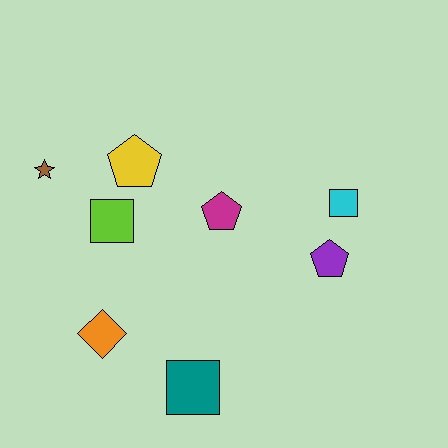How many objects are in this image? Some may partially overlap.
There are 8 objects.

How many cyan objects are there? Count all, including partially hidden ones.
There is 1 cyan object.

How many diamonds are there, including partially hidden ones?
There is 1 diamond.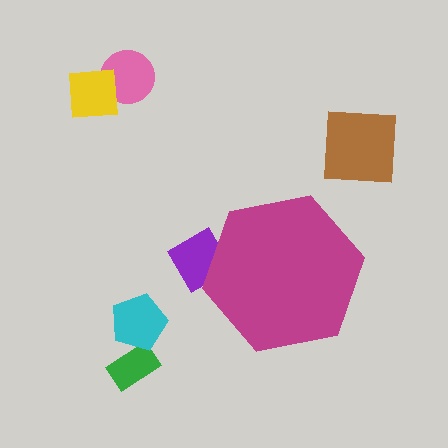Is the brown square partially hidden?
No, the brown square is fully visible.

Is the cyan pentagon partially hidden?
No, the cyan pentagon is fully visible.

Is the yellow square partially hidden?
No, the yellow square is fully visible.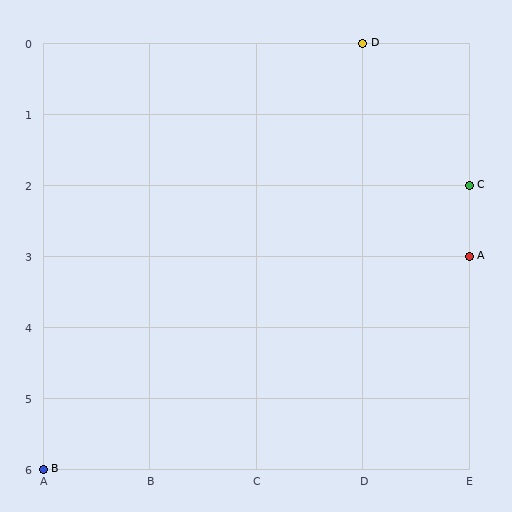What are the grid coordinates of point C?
Point C is at grid coordinates (E, 2).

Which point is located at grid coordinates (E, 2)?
Point C is at (E, 2).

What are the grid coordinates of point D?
Point D is at grid coordinates (D, 0).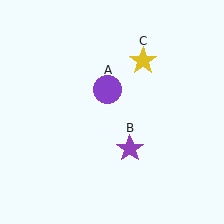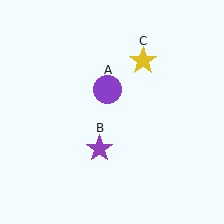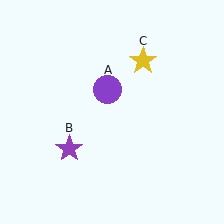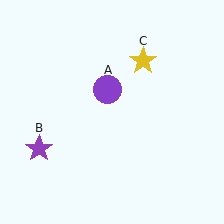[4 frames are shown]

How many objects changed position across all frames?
1 object changed position: purple star (object B).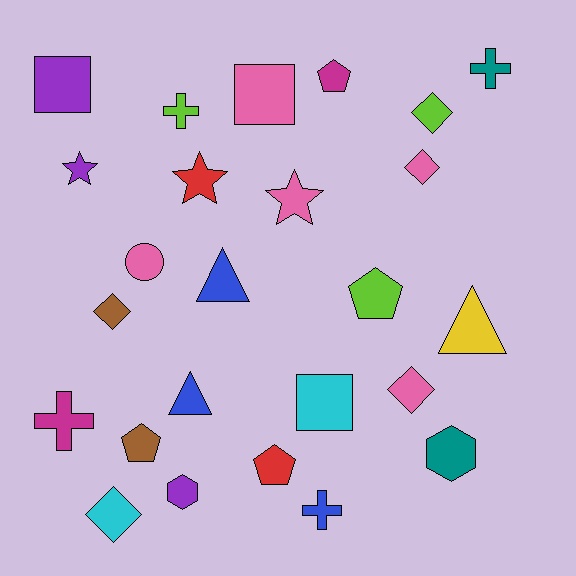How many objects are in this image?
There are 25 objects.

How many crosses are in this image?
There are 4 crosses.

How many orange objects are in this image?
There are no orange objects.